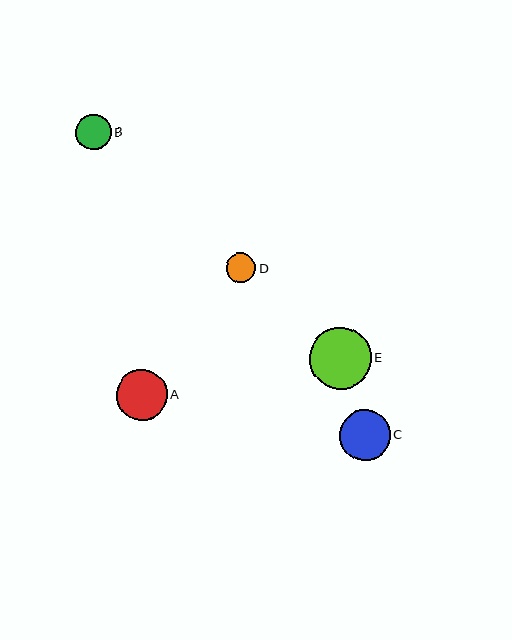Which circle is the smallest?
Circle D is the smallest with a size of approximately 29 pixels.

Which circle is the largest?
Circle E is the largest with a size of approximately 62 pixels.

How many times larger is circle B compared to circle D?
Circle B is approximately 1.2 times the size of circle D.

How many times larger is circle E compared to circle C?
Circle E is approximately 1.2 times the size of circle C.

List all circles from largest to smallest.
From largest to smallest: E, C, A, B, D.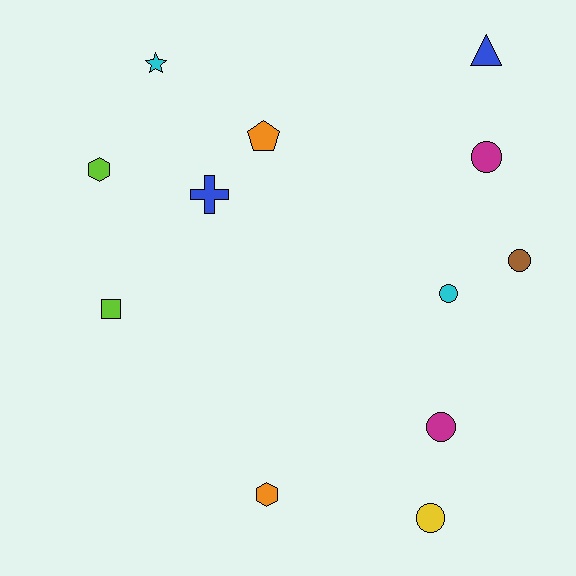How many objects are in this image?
There are 12 objects.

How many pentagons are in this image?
There is 1 pentagon.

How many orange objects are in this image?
There are 2 orange objects.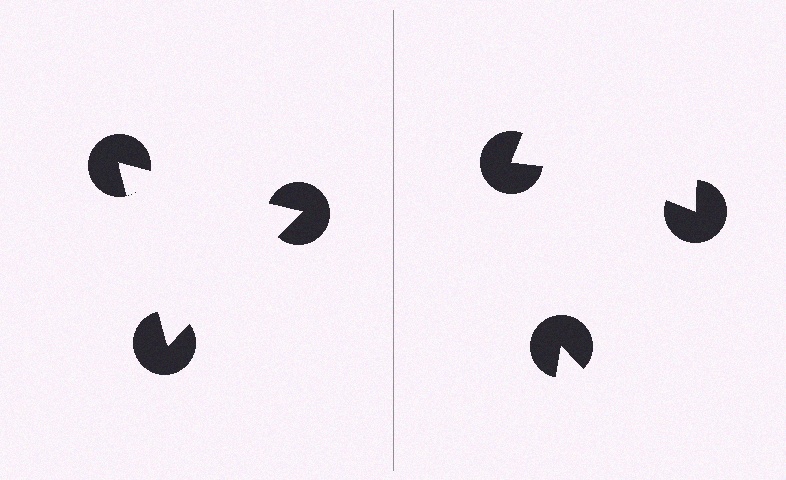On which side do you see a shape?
An illusory triangle appears on the left side. On the right side the wedge cuts are rotated, so no coherent shape forms.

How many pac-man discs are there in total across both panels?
6 — 3 on each side.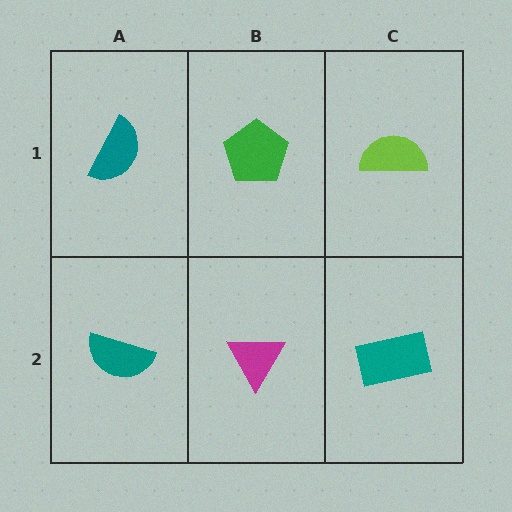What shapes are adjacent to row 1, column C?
A teal rectangle (row 2, column C), a green pentagon (row 1, column B).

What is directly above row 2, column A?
A teal semicircle.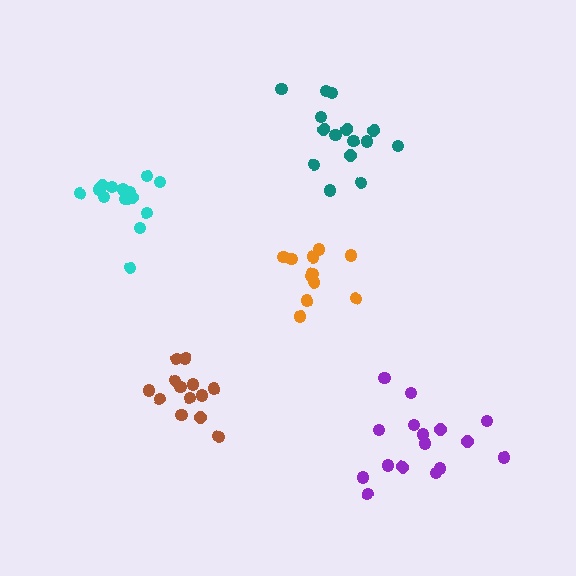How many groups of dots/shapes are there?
There are 5 groups.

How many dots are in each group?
Group 1: 13 dots, Group 2: 15 dots, Group 3: 11 dots, Group 4: 16 dots, Group 5: 15 dots (70 total).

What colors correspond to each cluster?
The clusters are colored: brown, teal, orange, purple, cyan.